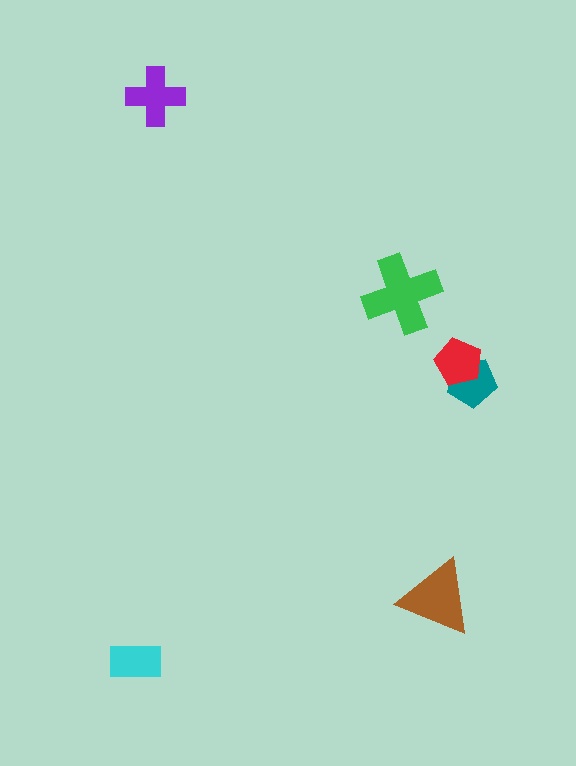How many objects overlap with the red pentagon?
1 object overlaps with the red pentagon.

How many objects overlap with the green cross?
0 objects overlap with the green cross.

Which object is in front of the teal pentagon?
The red pentagon is in front of the teal pentagon.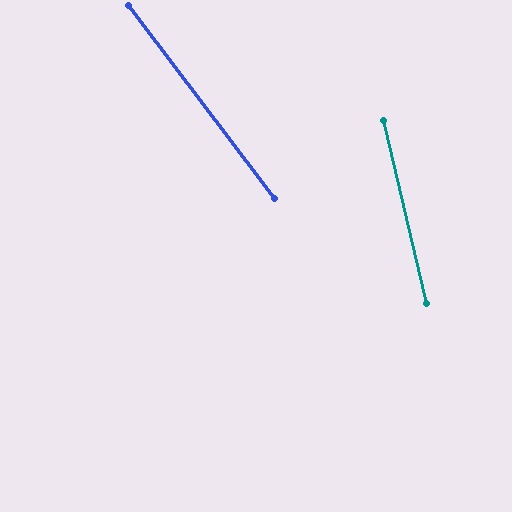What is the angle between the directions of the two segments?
Approximately 24 degrees.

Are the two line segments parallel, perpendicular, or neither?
Neither parallel nor perpendicular — they differ by about 24°.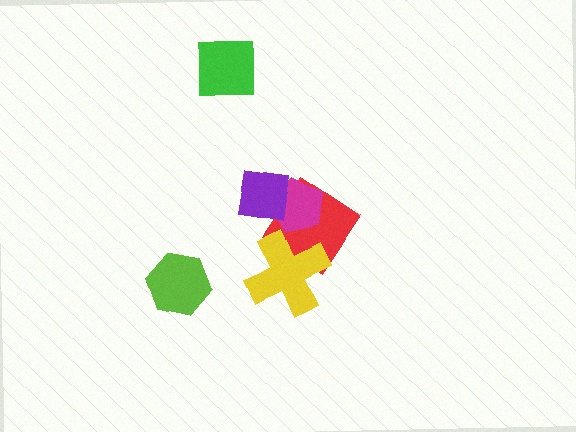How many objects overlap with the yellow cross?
1 object overlaps with the yellow cross.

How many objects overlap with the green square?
0 objects overlap with the green square.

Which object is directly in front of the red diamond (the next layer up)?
The magenta pentagon is directly in front of the red diamond.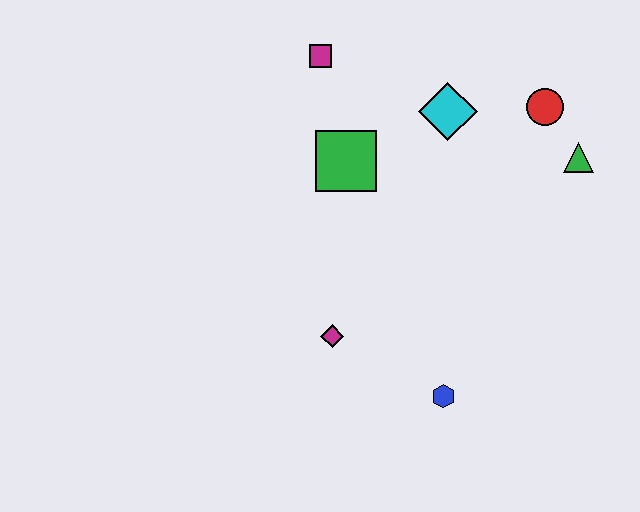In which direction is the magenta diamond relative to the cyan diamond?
The magenta diamond is below the cyan diamond.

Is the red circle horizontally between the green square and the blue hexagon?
No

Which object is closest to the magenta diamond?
The blue hexagon is closest to the magenta diamond.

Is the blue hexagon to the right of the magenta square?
Yes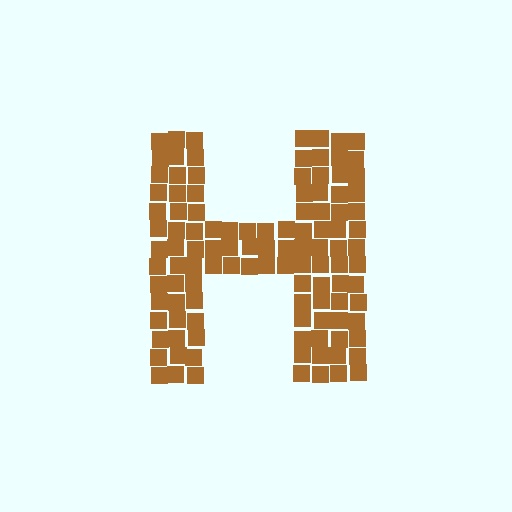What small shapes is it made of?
It is made of small squares.